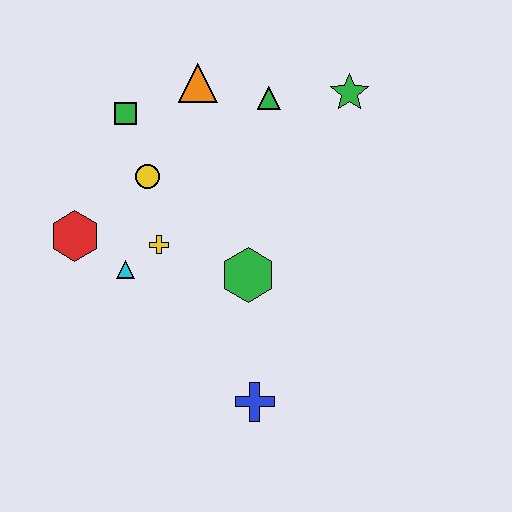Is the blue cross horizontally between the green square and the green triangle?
Yes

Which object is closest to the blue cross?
The green hexagon is closest to the blue cross.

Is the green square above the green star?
No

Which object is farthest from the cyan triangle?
The green star is farthest from the cyan triangle.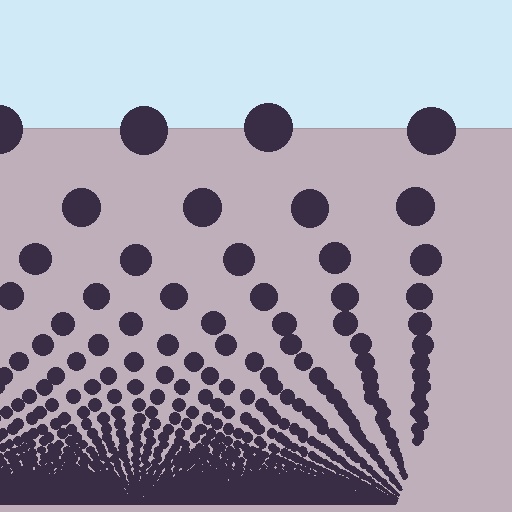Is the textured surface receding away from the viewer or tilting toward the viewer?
The surface appears to tilt toward the viewer. Texture elements get larger and sparser toward the top.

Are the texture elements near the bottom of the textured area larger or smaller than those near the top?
Smaller. The gradient is inverted — elements near the bottom are smaller and denser.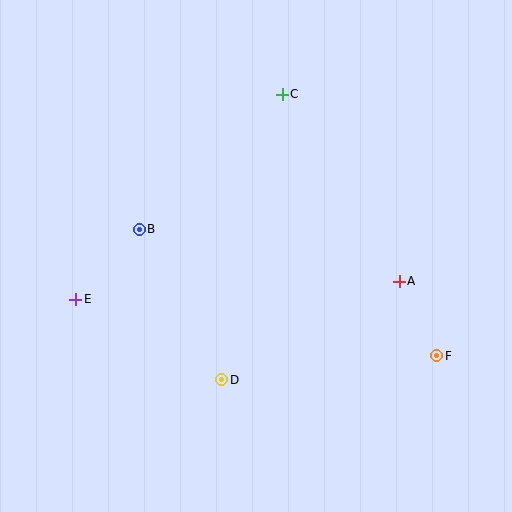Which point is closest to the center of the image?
Point B at (139, 229) is closest to the center.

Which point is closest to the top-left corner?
Point B is closest to the top-left corner.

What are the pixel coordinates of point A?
Point A is at (399, 281).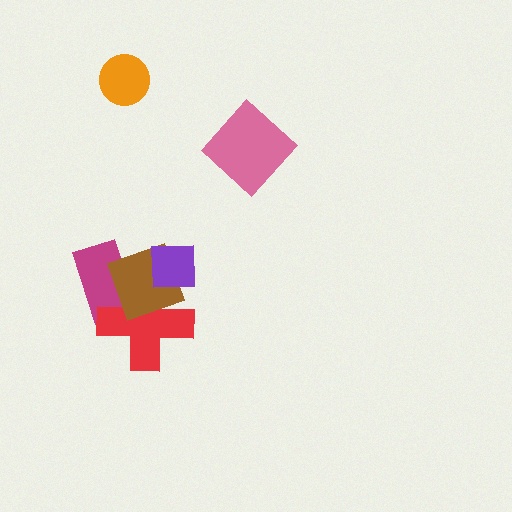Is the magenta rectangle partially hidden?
Yes, it is partially covered by another shape.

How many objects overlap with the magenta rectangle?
2 objects overlap with the magenta rectangle.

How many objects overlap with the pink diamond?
0 objects overlap with the pink diamond.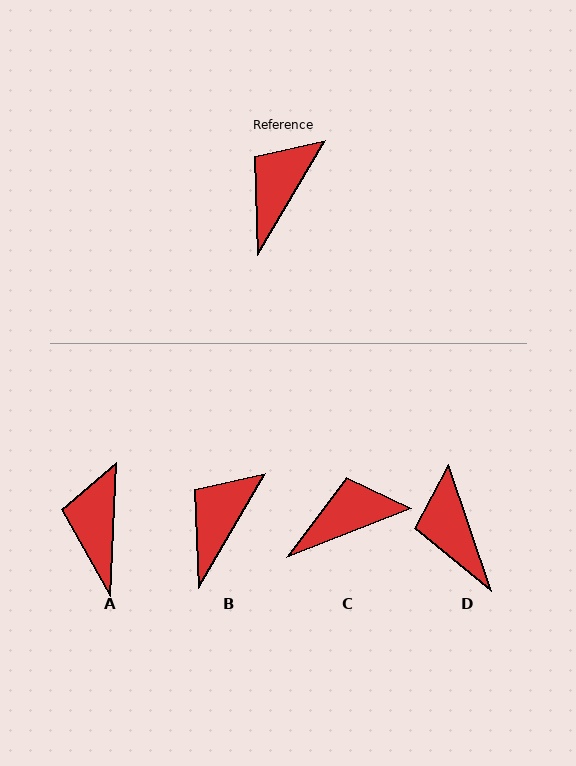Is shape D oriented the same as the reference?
No, it is off by about 49 degrees.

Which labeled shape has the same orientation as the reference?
B.